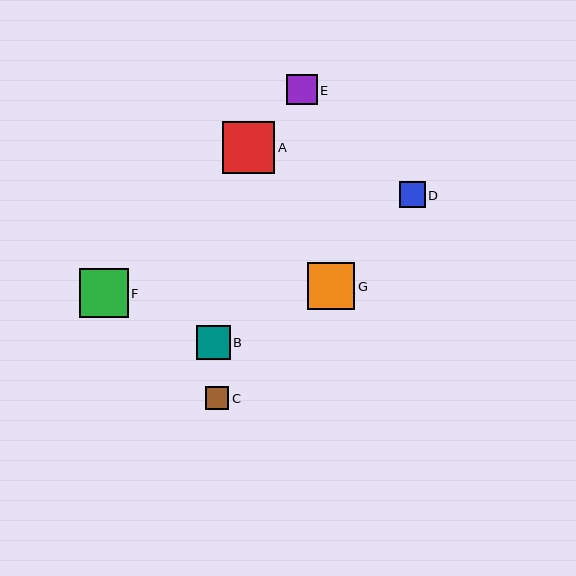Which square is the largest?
Square A is the largest with a size of approximately 52 pixels.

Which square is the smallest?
Square C is the smallest with a size of approximately 23 pixels.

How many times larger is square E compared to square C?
Square E is approximately 1.3 times the size of square C.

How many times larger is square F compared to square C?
Square F is approximately 2.1 times the size of square C.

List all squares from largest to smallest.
From largest to smallest: A, F, G, B, E, D, C.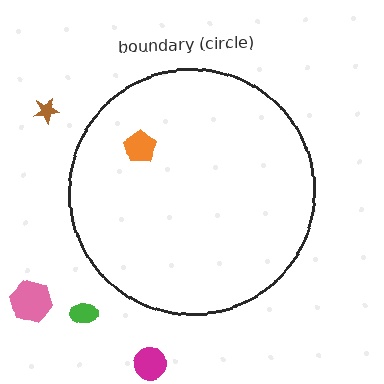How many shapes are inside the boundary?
1 inside, 4 outside.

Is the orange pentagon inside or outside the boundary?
Inside.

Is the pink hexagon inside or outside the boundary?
Outside.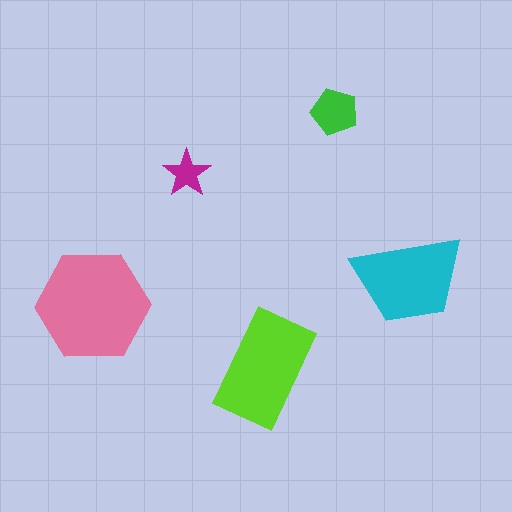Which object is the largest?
The pink hexagon.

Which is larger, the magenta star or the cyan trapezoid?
The cyan trapezoid.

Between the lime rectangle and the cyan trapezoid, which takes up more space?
The lime rectangle.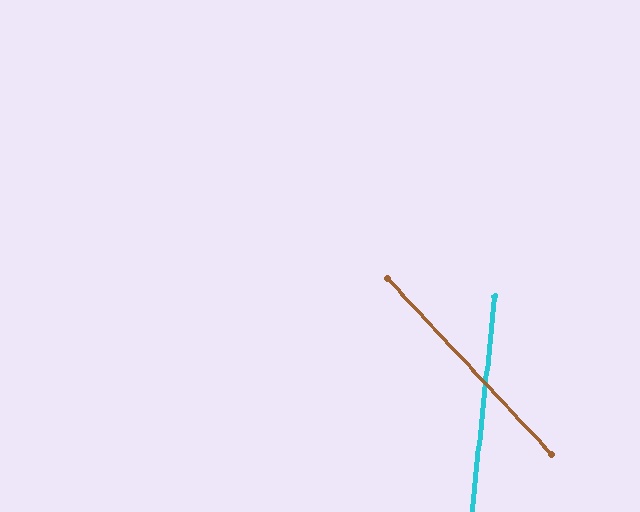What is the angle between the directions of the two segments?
Approximately 49 degrees.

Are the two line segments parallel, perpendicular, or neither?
Neither parallel nor perpendicular — they differ by about 49°.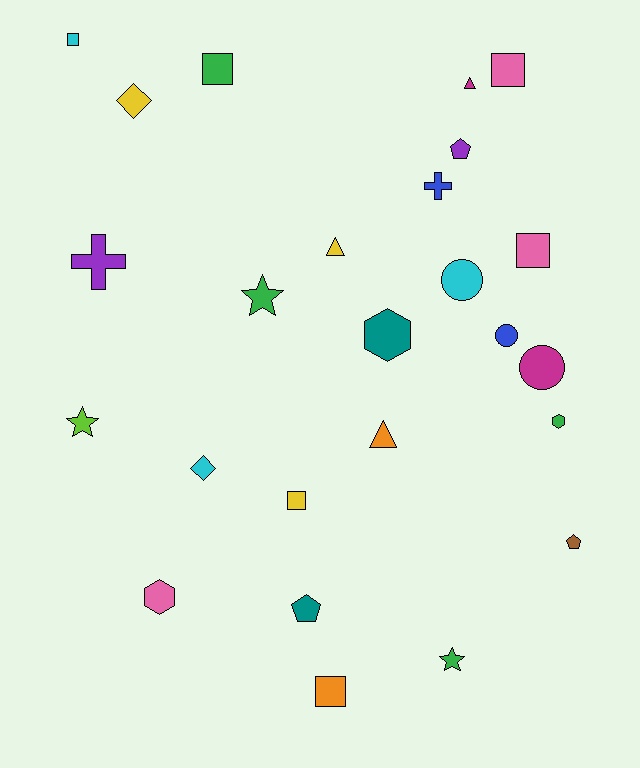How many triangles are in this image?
There are 3 triangles.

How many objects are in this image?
There are 25 objects.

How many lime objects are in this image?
There is 1 lime object.